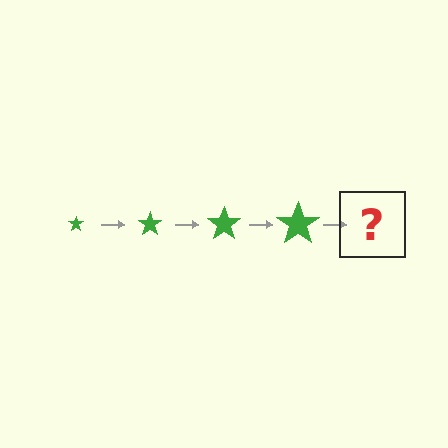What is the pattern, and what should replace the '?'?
The pattern is that the star gets progressively larger each step. The '?' should be a green star, larger than the previous one.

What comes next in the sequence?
The next element should be a green star, larger than the previous one.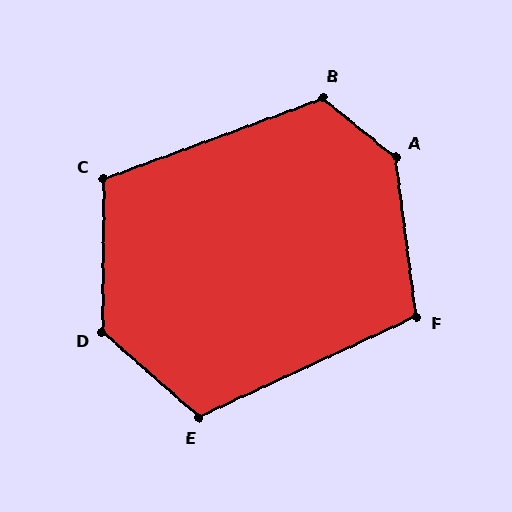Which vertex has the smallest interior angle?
F, at approximately 108 degrees.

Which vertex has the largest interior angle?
A, at approximately 136 degrees.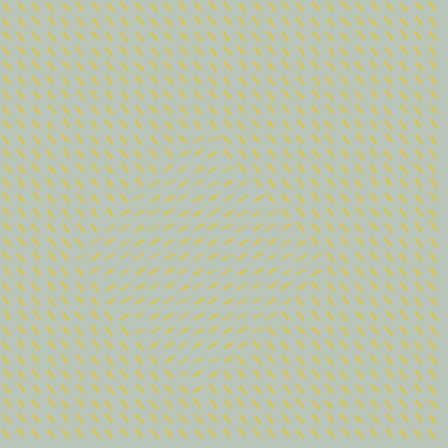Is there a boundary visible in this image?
Yes, there is a texture boundary formed by a change in line orientation.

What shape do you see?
I see a diamond.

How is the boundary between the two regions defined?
The boundary is defined purely by a change in line orientation (approximately 82 degrees difference). All lines are the same color and thickness.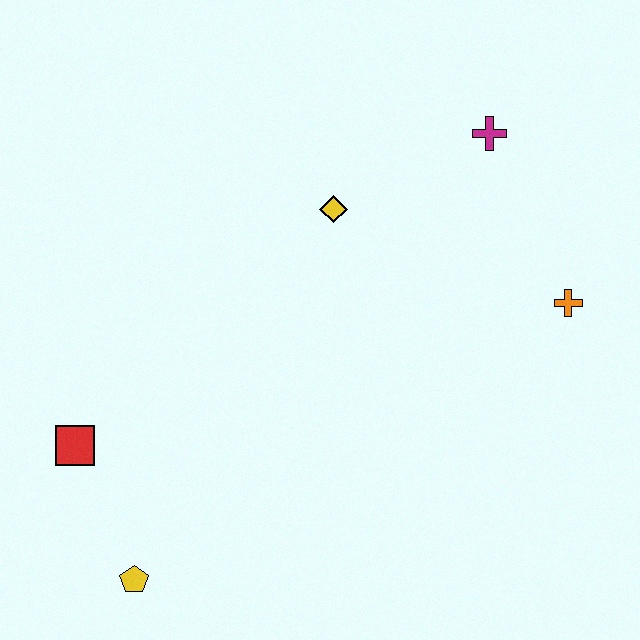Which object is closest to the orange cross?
The magenta cross is closest to the orange cross.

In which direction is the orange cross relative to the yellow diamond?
The orange cross is to the right of the yellow diamond.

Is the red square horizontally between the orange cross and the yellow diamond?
No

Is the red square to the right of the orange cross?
No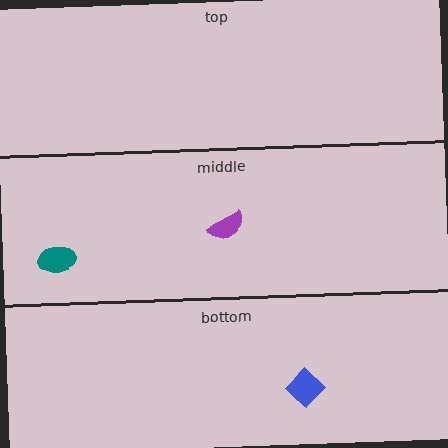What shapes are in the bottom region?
The blue diamond.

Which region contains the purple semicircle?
The middle region.